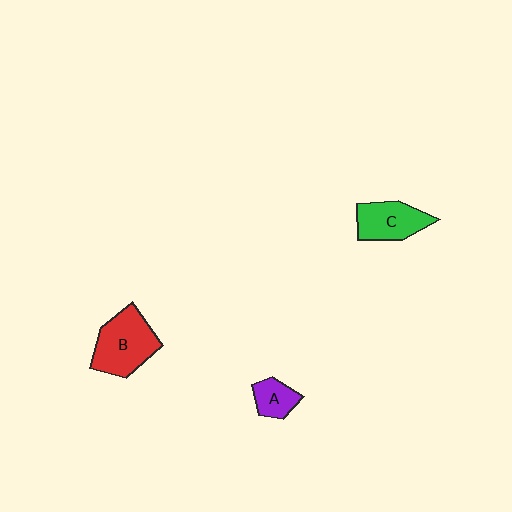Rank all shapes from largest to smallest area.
From largest to smallest: B (red), C (green), A (purple).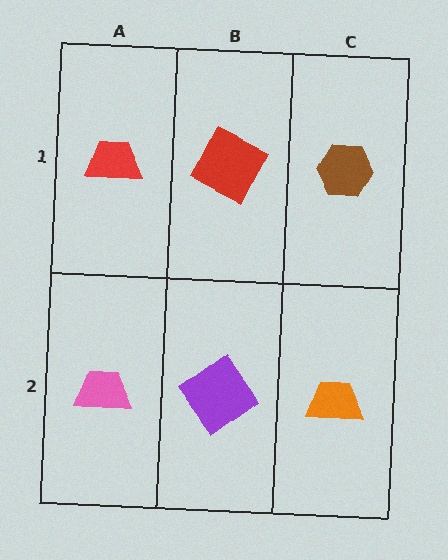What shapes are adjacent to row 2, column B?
A red square (row 1, column B), a pink trapezoid (row 2, column A), an orange trapezoid (row 2, column C).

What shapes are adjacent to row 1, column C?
An orange trapezoid (row 2, column C), a red square (row 1, column B).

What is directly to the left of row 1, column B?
A red trapezoid.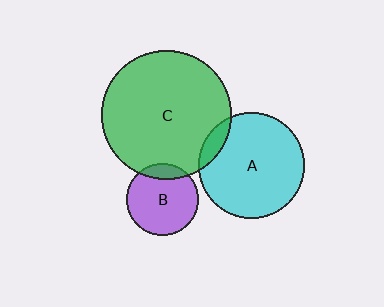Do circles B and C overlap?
Yes.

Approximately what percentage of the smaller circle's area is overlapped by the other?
Approximately 15%.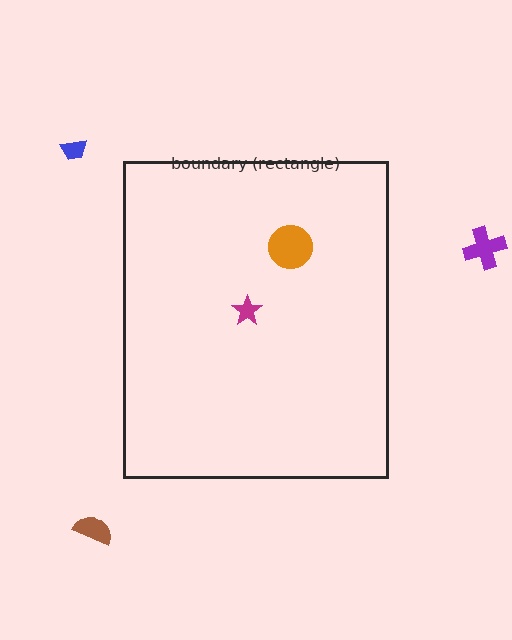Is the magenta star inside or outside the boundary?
Inside.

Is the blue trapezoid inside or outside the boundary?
Outside.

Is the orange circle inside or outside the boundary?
Inside.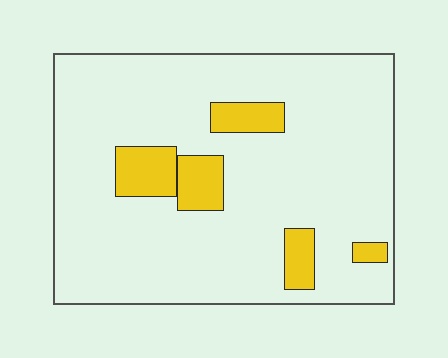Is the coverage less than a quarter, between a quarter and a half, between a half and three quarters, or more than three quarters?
Less than a quarter.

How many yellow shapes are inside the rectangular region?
5.